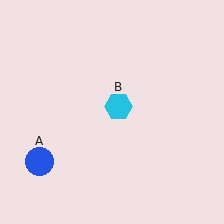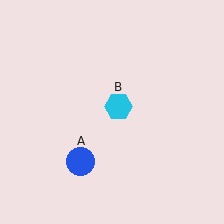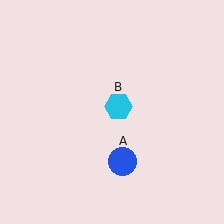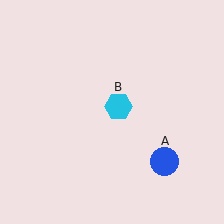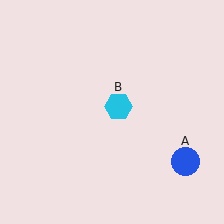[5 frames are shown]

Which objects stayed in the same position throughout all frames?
Cyan hexagon (object B) remained stationary.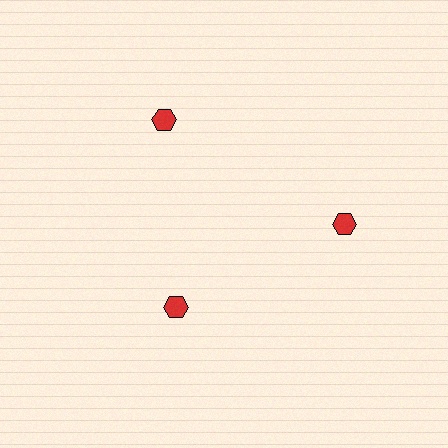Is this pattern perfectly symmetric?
No. The 3 red hexagons are arranged in a ring, but one element near the 7 o'clock position is pulled inward toward the center, breaking the 3-fold rotational symmetry.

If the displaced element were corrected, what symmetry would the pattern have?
It would have 3-fold rotational symmetry — the pattern would map onto itself every 120 degrees.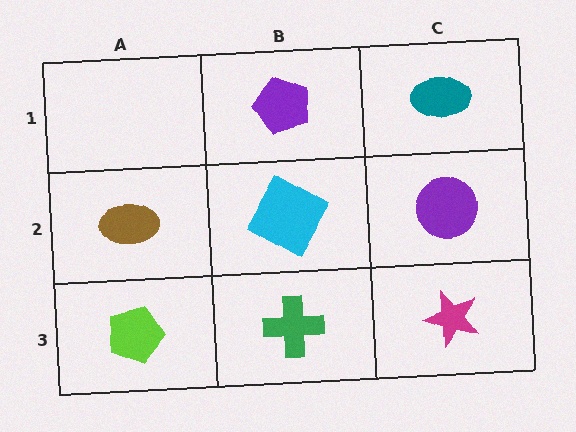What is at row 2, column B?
A cyan square.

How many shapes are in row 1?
2 shapes.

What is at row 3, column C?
A magenta star.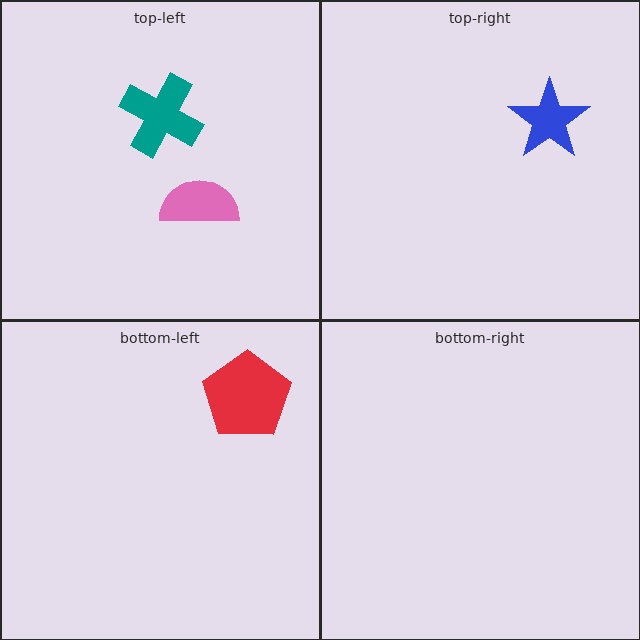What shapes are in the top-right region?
The blue star.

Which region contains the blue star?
The top-right region.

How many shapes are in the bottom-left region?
1.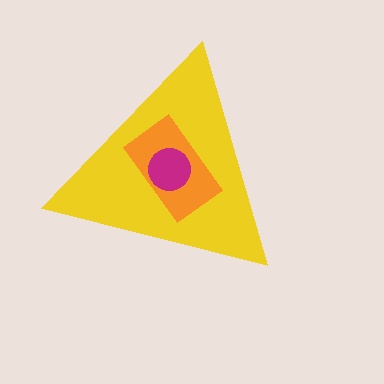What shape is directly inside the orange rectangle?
The magenta circle.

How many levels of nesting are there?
3.